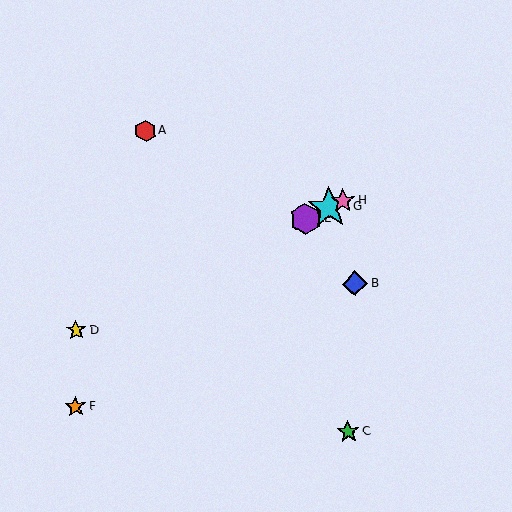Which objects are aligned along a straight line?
Objects D, E, G, H are aligned along a straight line.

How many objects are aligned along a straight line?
4 objects (D, E, G, H) are aligned along a straight line.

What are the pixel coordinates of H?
Object H is at (343, 201).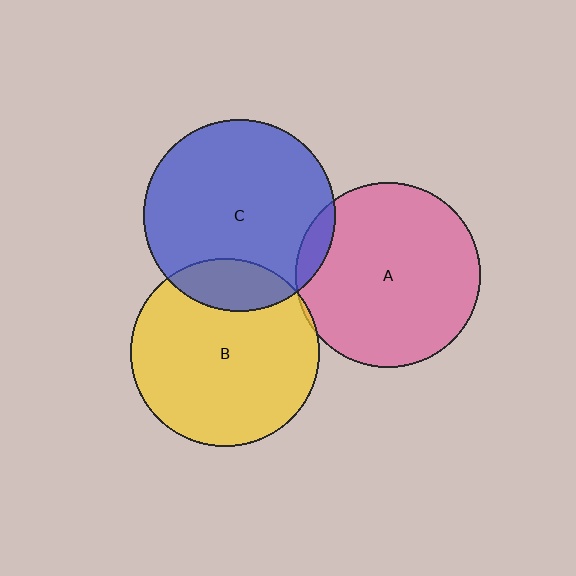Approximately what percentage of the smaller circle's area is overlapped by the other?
Approximately 15%.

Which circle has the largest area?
Circle C (blue).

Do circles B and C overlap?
Yes.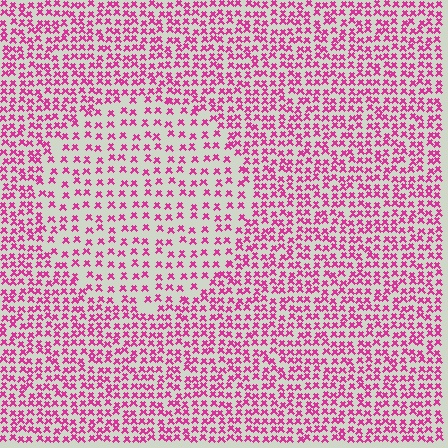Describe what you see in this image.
The image contains small magenta elements arranged at two different densities. A circle-shaped region is visible where the elements are less densely packed than the surrounding area.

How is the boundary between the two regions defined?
The boundary is defined by a change in element density (approximately 1.8x ratio). All elements are the same color, size, and shape.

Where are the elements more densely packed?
The elements are more densely packed outside the circle boundary.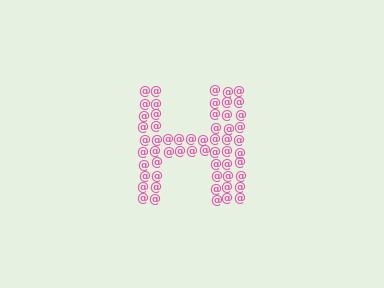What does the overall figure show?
The overall figure shows the letter H.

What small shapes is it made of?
It is made of small at signs.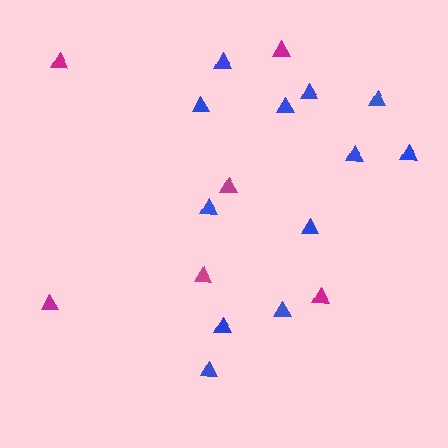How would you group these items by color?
There are 2 groups: one group of magenta triangles (6) and one group of blue triangles (12).